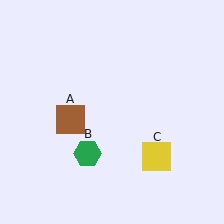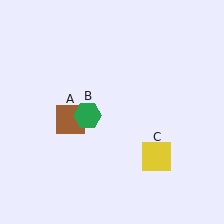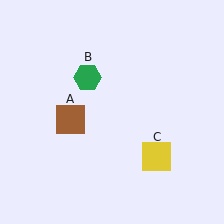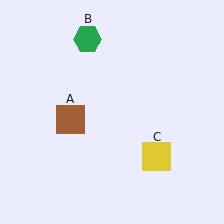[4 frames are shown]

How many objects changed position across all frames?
1 object changed position: green hexagon (object B).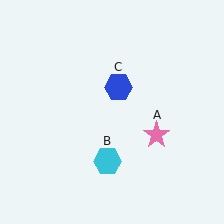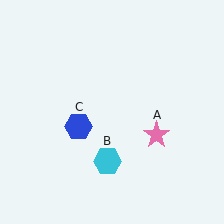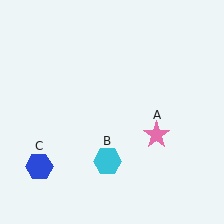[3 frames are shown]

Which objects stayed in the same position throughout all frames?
Pink star (object A) and cyan hexagon (object B) remained stationary.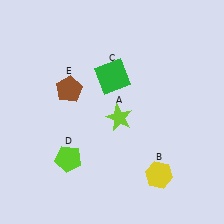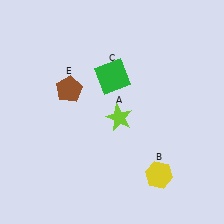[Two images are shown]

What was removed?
The lime pentagon (D) was removed in Image 2.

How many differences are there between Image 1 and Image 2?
There is 1 difference between the two images.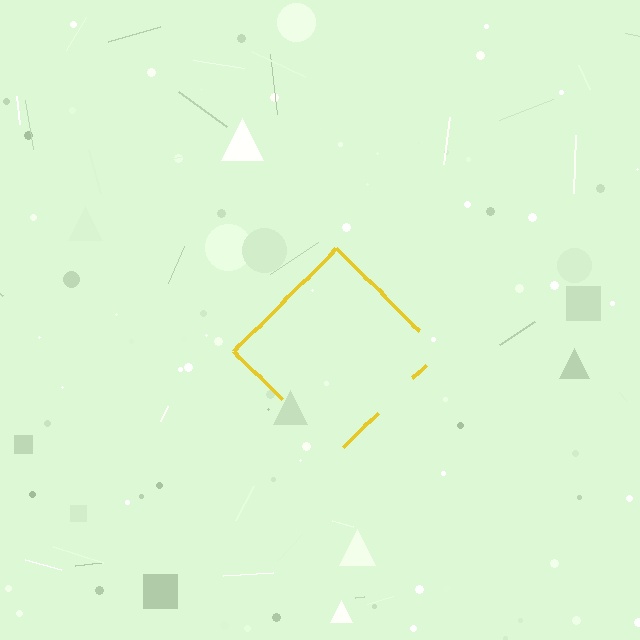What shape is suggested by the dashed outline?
The dashed outline suggests a diamond.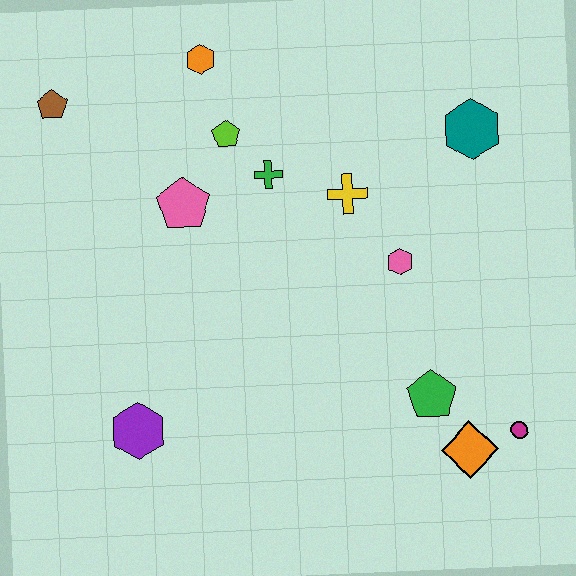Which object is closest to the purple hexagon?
The pink pentagon is closest to the purple hexagon.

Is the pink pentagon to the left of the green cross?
Yes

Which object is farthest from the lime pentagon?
The magenta circle is farthest from the lime pentagon.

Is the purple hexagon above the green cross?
No